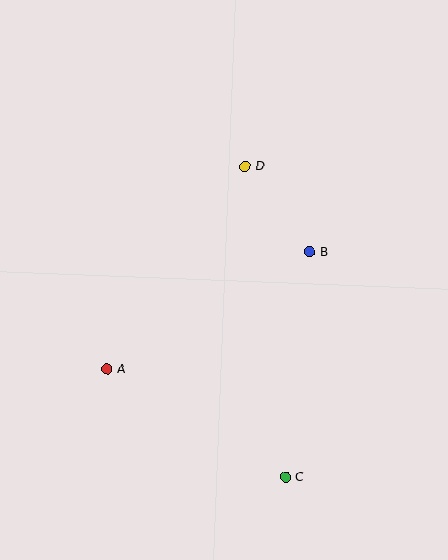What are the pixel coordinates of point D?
Point D is at (245, 166).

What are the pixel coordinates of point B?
Point B is at (310, 252).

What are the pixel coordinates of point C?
Point C is at (285, 477).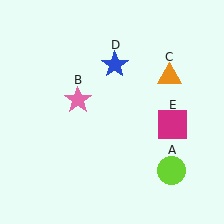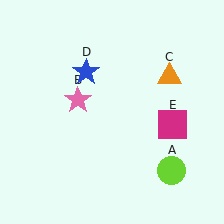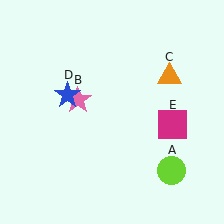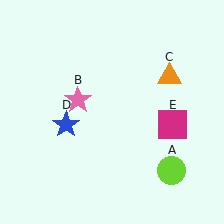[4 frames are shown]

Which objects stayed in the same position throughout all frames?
Lime circle (object A) and pink star (object B) and orange triangle (object C) and magenta square (object E) remained stationary.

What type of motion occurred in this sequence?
The blue star (object D) rotated counterclockwise around the center of the scene.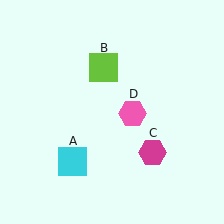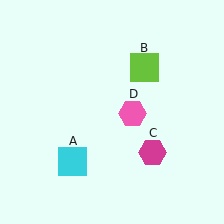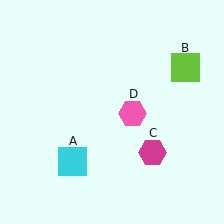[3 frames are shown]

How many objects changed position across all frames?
1 object changed position: lime square (object B).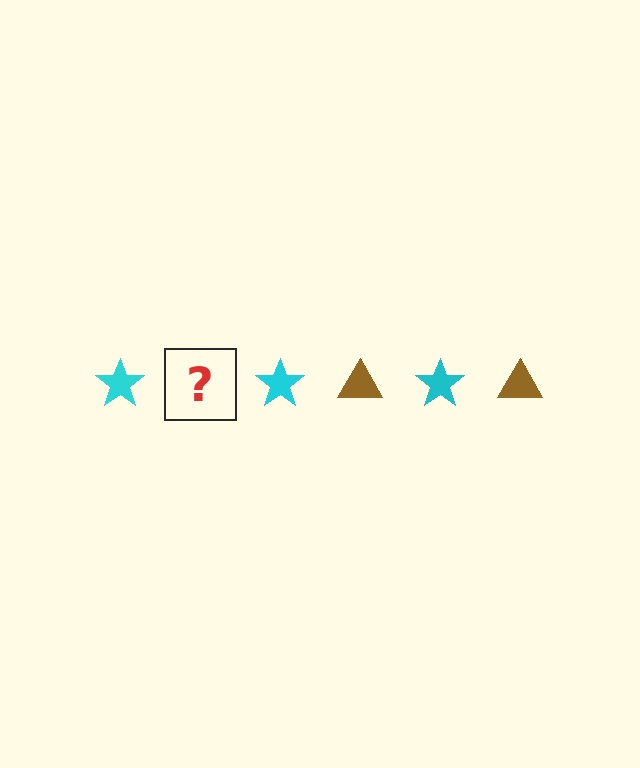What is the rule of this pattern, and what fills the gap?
The rule is that the pattern alternates between cyan star and brown triangle. The gap should be filled with a brown triangle.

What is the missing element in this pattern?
The missing element is a brown triangle.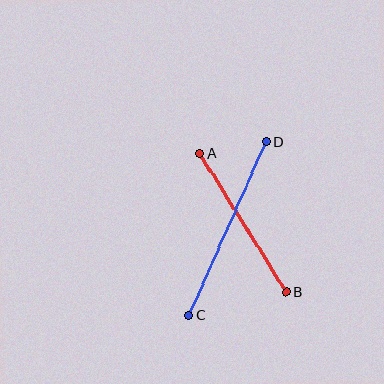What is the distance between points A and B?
The distance is approximately 163 pixels.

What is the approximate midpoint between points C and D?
The midpoint is at approximately (228, 229) pixels.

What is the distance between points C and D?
The distance is approximately 190 pixels.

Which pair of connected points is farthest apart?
Points C and D are farthest apart.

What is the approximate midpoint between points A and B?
The midpoint is at approximately (243, 223) pixels.